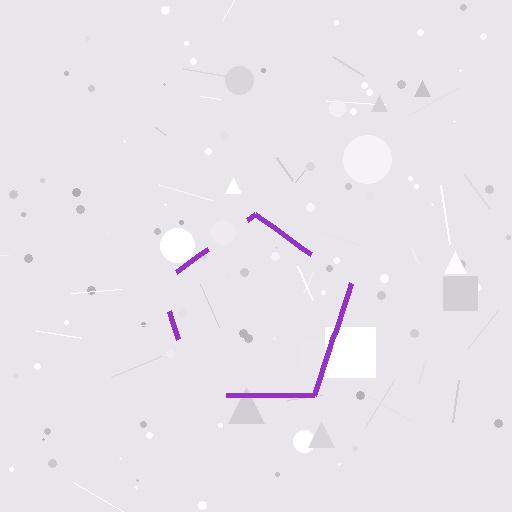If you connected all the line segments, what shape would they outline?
They would outline a pentagon.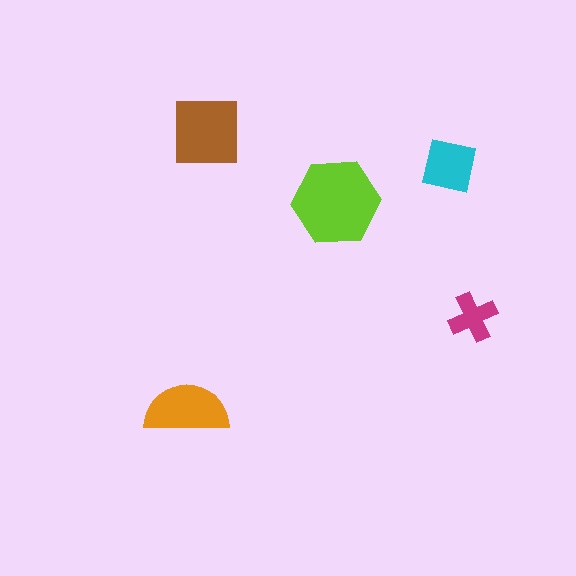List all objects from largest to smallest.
The lime hexagon, the brown square, the orange semicircle, the cyan square, the magenta cross.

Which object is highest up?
The brown square is topmost.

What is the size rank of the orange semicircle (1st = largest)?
3rd.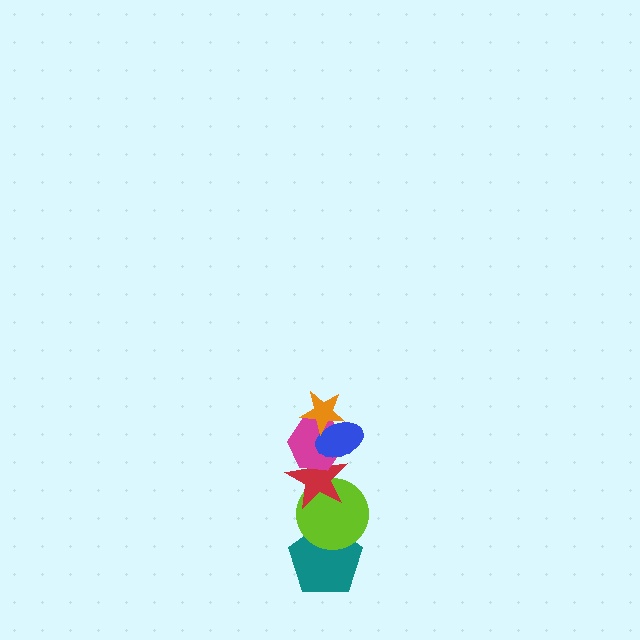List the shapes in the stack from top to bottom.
From top to bottom: the orange star, the blue ellipse, the magenta hexagon, the red star, the lime circle, the teal pentagon.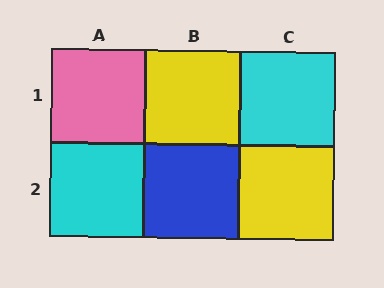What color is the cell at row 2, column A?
Cyan.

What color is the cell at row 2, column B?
Blue.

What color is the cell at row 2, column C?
Yellow.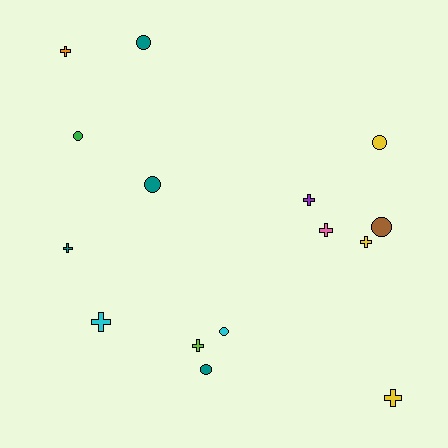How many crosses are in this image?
There are 8 crosses.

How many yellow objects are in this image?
There are 3 yellow objects.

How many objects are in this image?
There are 15 objects.